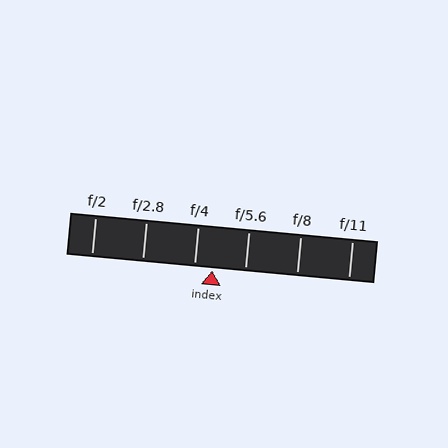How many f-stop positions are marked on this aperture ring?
There are 6 f-stop positions marked.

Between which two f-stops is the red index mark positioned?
The index mark is between f/4 and f/5.6.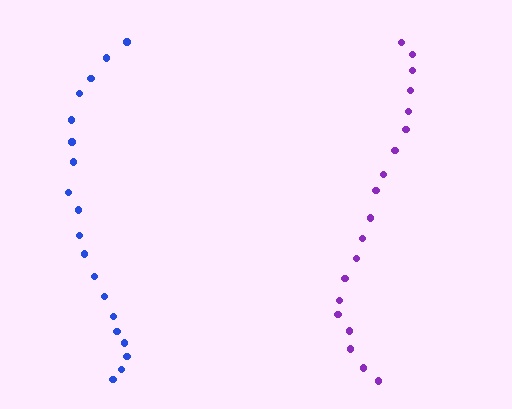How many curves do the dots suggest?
There are 2 distinct paths.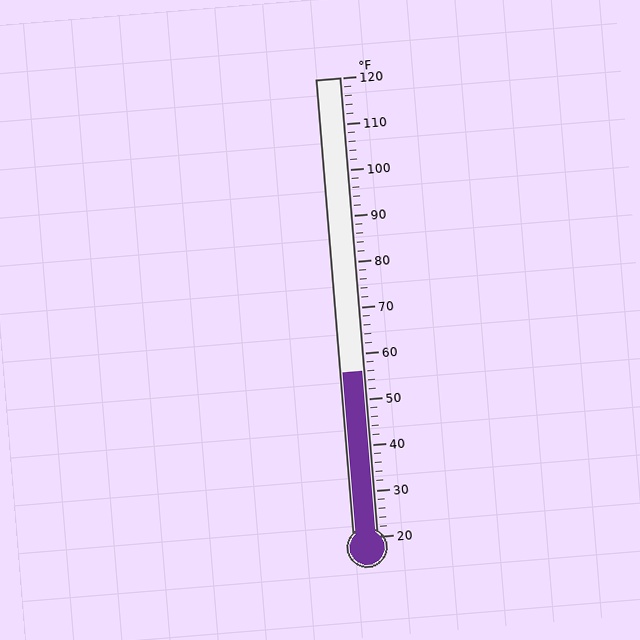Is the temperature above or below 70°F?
The temperature is below 70°F.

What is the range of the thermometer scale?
The thermometer scale ranges from 20°F to 120°F.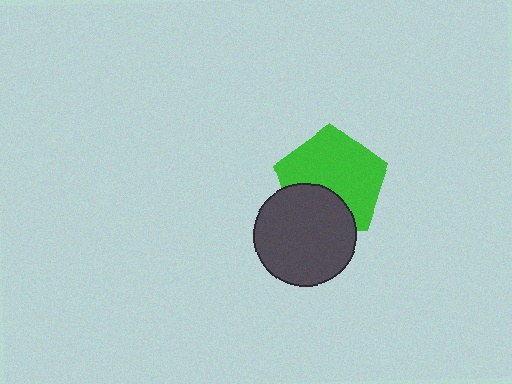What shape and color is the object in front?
The object in front is a dark gray circle.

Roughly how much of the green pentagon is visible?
Most of it is visible (roughly 68%).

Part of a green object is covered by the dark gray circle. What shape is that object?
It is a pentagon.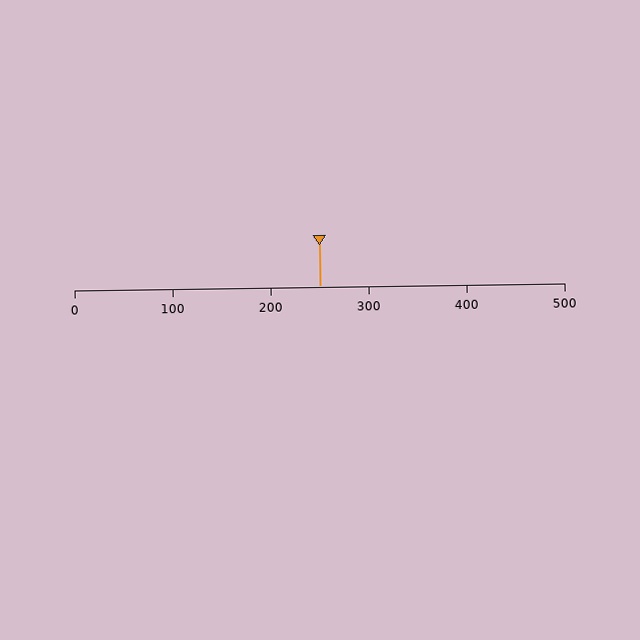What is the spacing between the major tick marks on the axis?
The major ticks are spaced 100 apart.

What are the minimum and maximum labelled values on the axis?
The axis runs from 0 to 500.